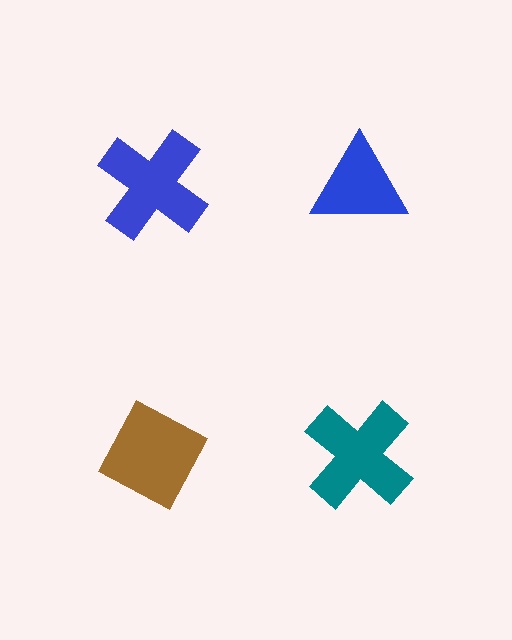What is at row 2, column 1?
A brown diamond.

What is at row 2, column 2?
A teal cross.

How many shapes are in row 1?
2 shapes.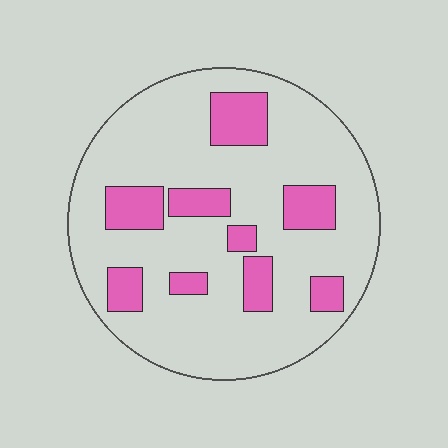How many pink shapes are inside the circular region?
9.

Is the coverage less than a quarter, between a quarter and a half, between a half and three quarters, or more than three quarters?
Less than a quarter.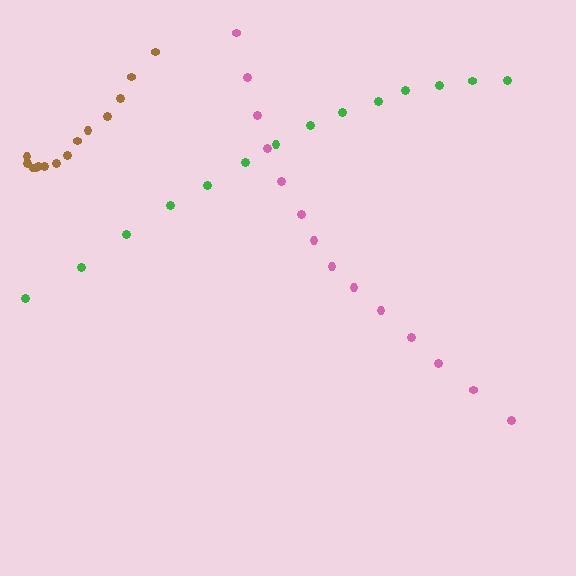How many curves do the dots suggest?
There are 3 distinct paths.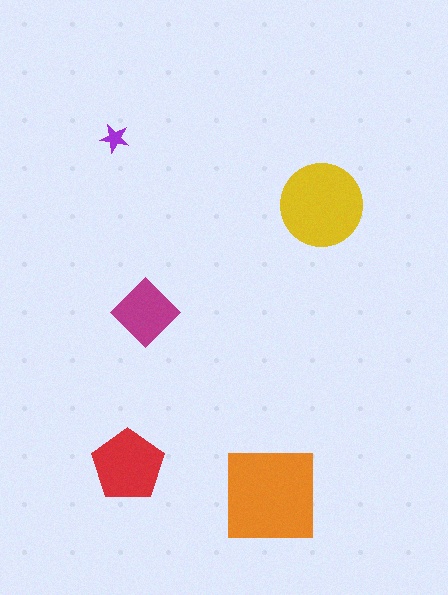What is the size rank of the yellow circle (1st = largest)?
2nd.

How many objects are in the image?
There are 5 objects in the image.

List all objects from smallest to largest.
The purple star, the magenta diamond, the red pentagon, the yellow circle, the orange square.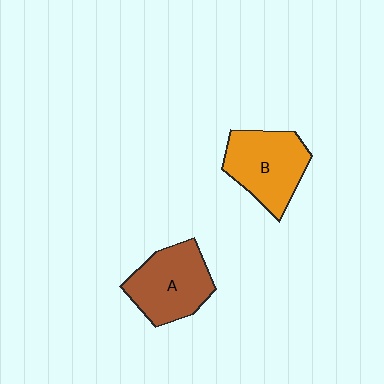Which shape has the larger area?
Shape B (orange).